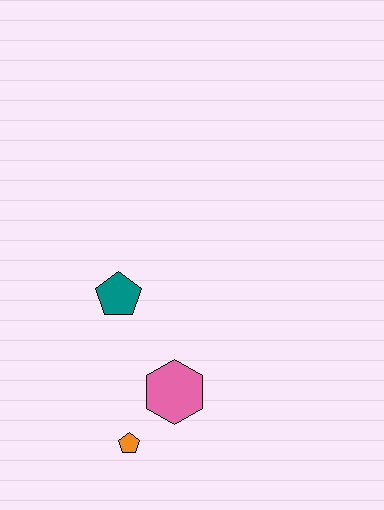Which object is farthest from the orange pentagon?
The teal pentagon is farthest from the orange pentagon.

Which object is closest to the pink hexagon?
The orange pentagon is closest to the pink hexagon.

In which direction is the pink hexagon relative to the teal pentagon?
The pink hexagon is below the teal pentagon.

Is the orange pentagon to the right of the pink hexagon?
No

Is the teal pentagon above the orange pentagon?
Yes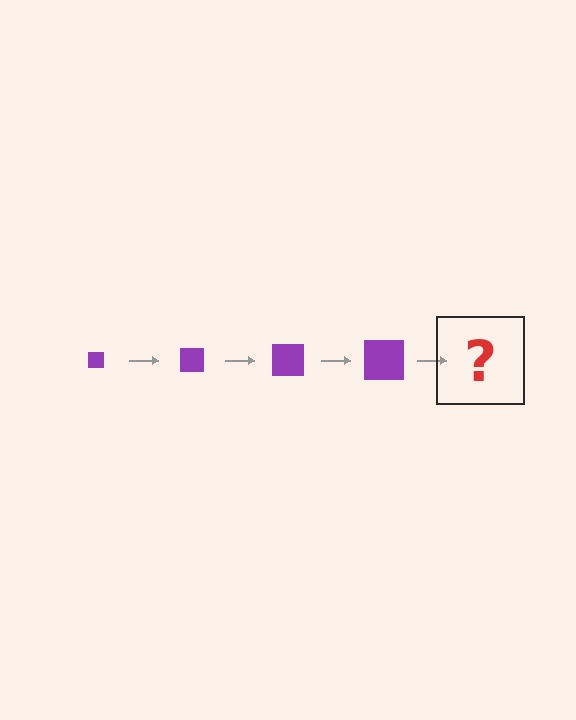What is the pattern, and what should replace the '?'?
The pattern is that the square gets progressively larger each step. The '?' should be a purple square, larger than the previous one.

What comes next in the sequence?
The next element should be a purple square, larger than the previous one.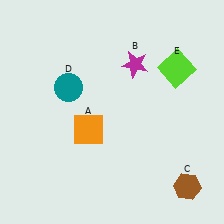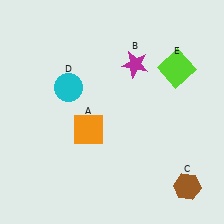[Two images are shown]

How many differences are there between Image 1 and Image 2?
There is 1 difference between the two images.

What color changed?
The circle (D) changed from teal in Image 1 to cyan in Image 2.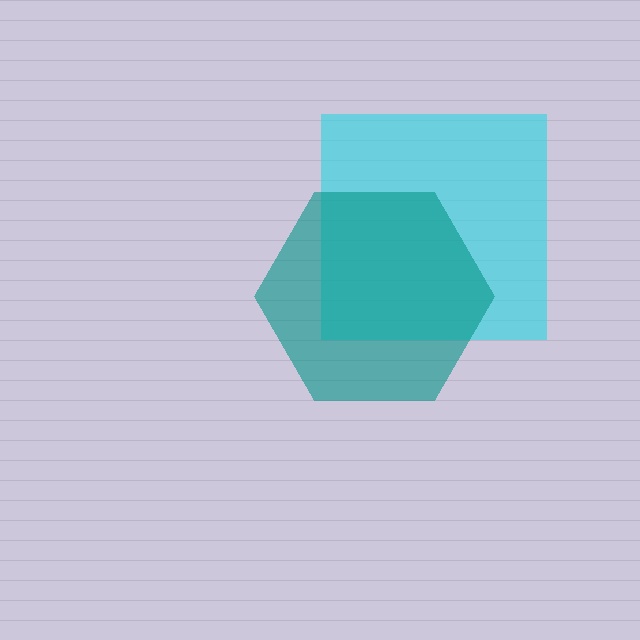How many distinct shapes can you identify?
There are 2 distinct shapes: a cyan square, a teal hexagon.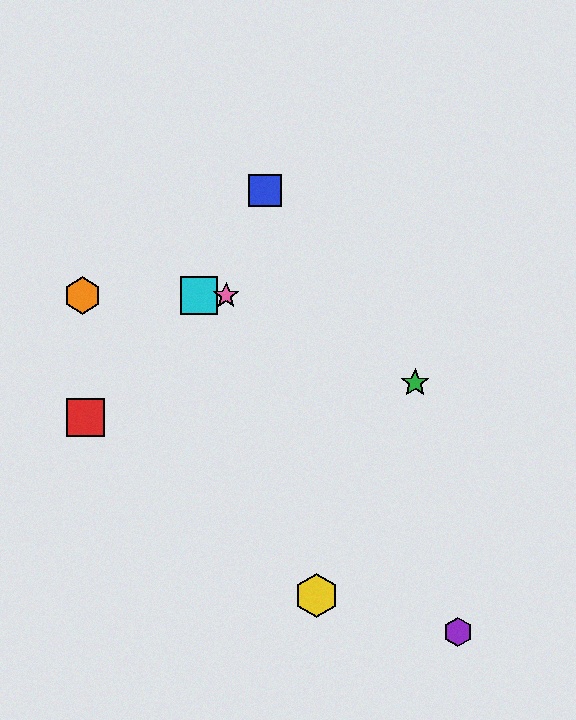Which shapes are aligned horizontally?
The orange hexagon, the cyan square, the pink star are aligned horizontally.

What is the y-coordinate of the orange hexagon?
The orange hexagon is at y≈295.